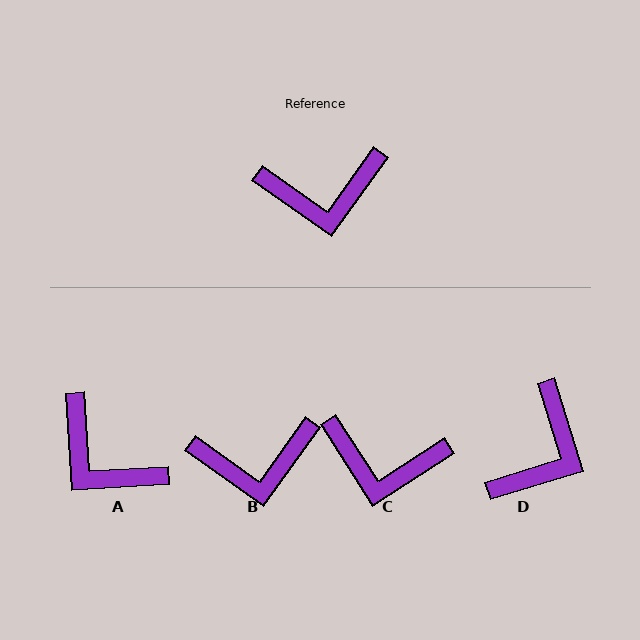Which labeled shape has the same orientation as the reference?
B.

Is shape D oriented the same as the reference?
No, it is off by about 53 degrees.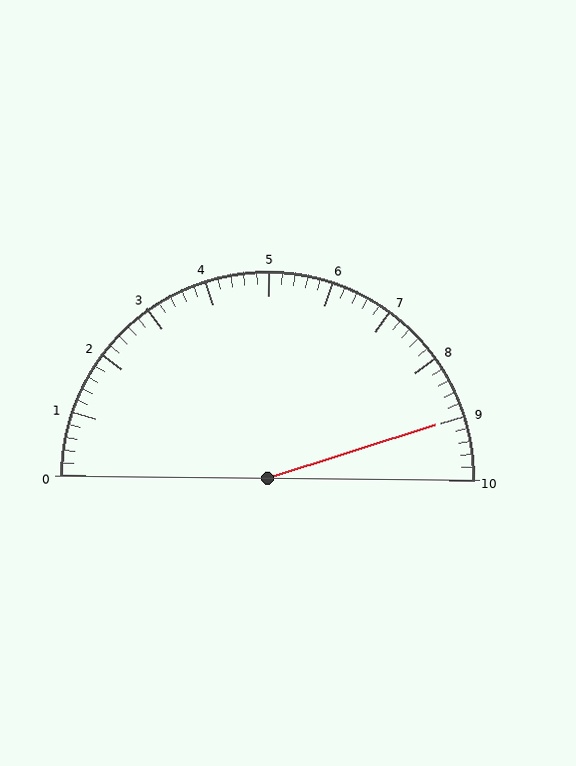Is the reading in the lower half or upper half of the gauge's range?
The reading is in the upper half of the range (0 to 10).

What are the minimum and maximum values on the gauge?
The gauge ranges from 0 to 10.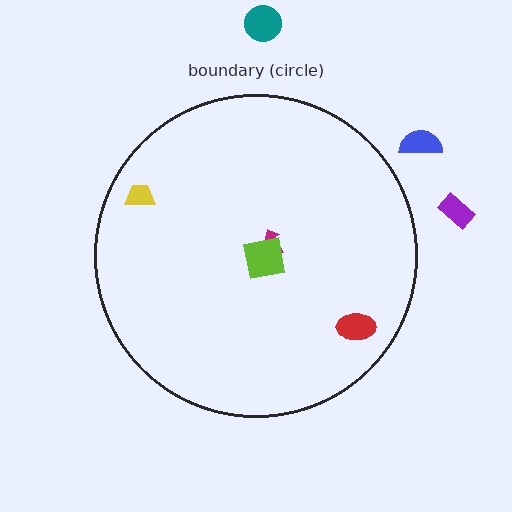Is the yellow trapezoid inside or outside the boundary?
Inside.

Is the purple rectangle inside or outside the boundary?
Outside.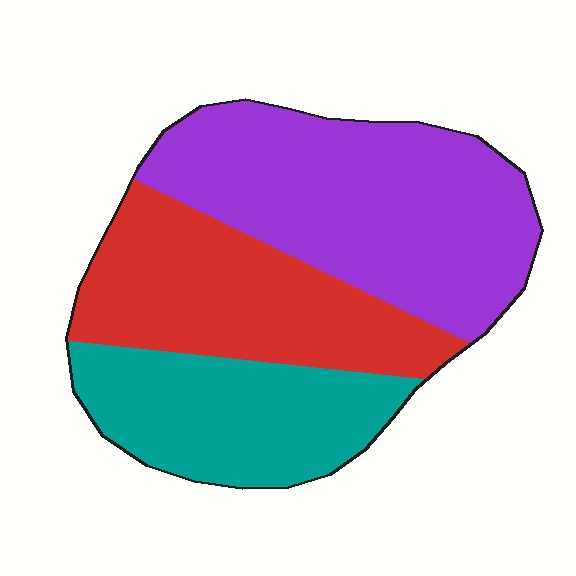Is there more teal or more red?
Red.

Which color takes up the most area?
Purple, at roughly 45%.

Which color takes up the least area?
Teal, at roughly 25%.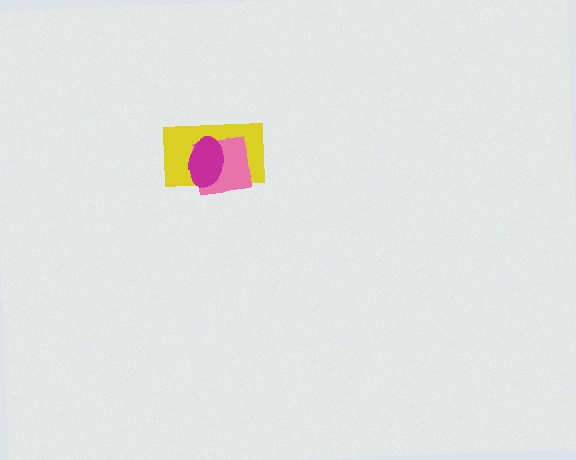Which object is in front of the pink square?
The magenta ellipse is in front of the pink square.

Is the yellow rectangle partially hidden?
Yes, it is partially covered by another shape.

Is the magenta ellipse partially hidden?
No, no other shape covers it.